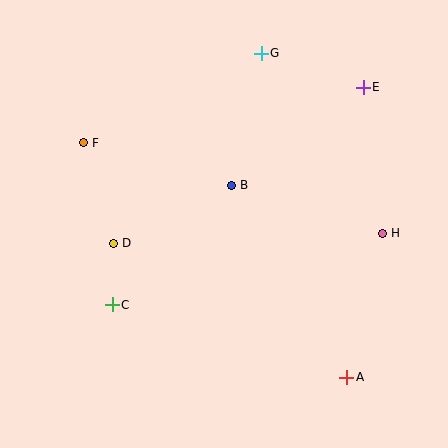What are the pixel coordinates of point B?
Point B is at (231, 185).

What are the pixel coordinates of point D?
Point D is at (113, 243).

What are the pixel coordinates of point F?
Point F is at (83, 143).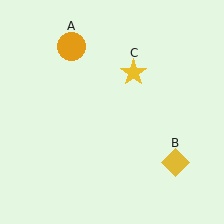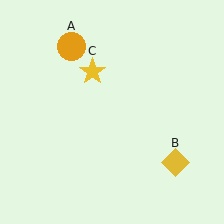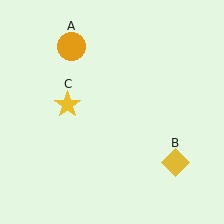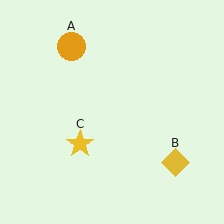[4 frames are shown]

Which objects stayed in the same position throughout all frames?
Orange circle (object A) and yellow diamond (object B) remained stationary.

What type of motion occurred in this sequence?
The yellow star (object C) rotated counterclockwise around the center of the scene.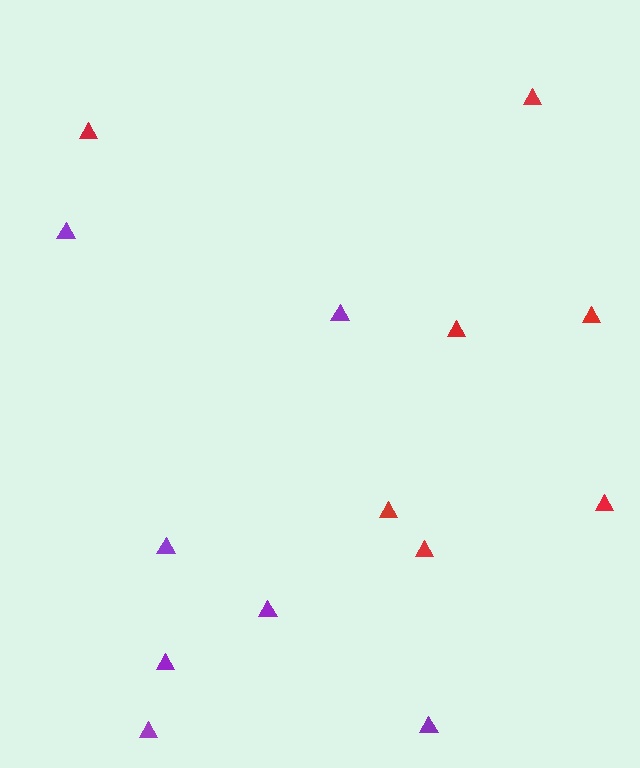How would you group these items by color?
There are 2 groups: one group of red triangles (7) and one group of purple triangles (7).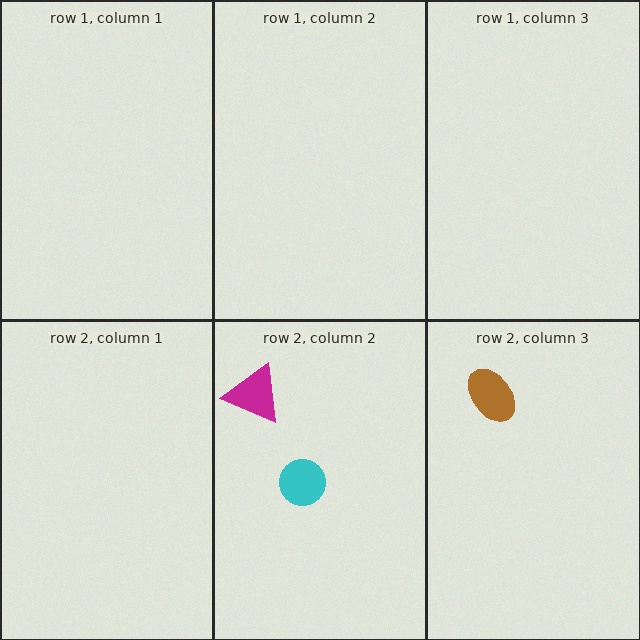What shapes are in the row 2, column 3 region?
The brown ellipse.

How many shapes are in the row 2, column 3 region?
1.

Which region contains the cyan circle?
The row 2, column 2 region.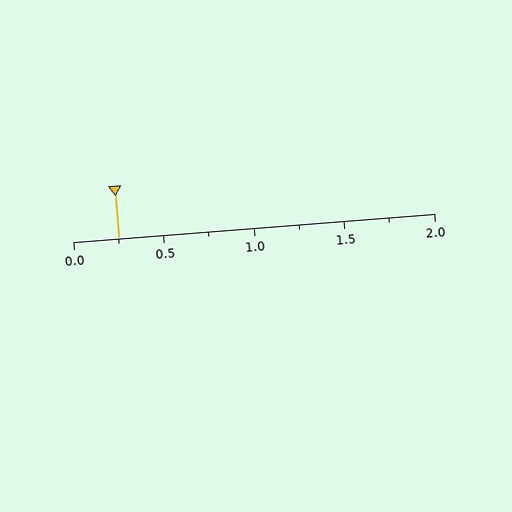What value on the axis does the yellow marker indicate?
The marker indicates approximately 0.25.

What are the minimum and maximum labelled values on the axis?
The axis runs from 0.0 to 2.0.